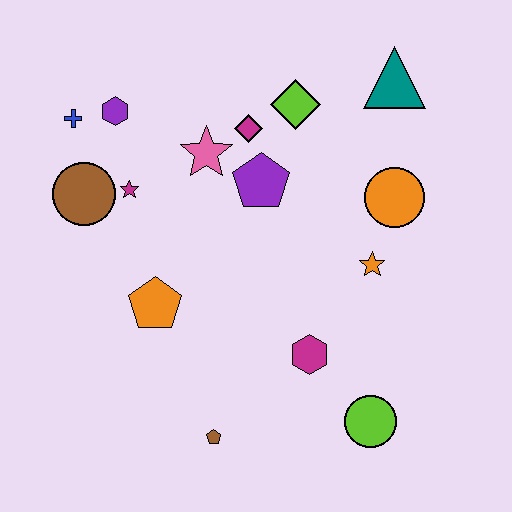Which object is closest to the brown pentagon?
The magenta hexagon is closest to the brown pentagon.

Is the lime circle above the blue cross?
No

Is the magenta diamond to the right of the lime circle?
No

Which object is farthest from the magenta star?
The lime circle is farthest from the magenta star.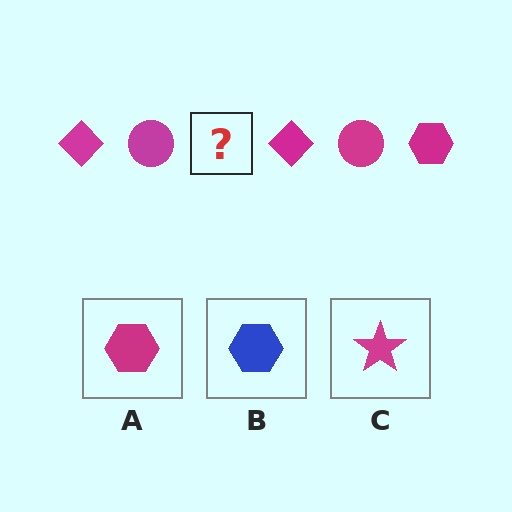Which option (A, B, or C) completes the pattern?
A.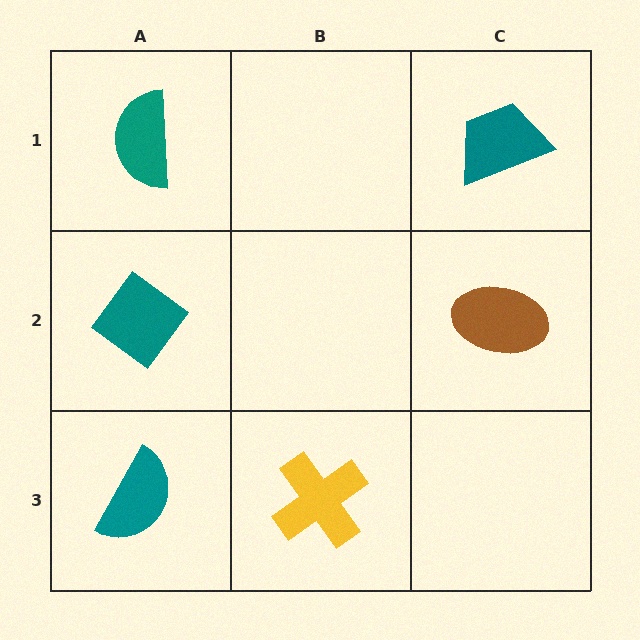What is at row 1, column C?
A teal trapezoid.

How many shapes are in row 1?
2 shapes.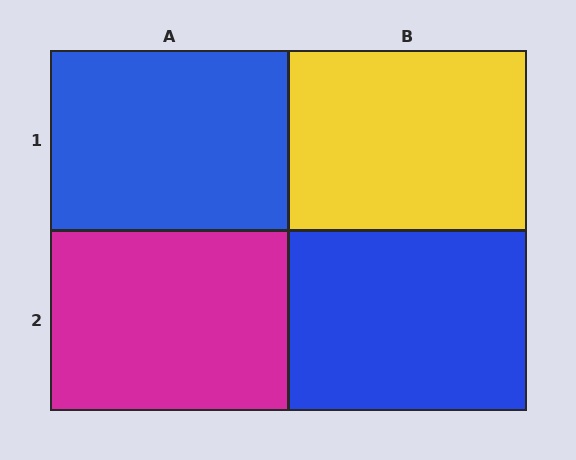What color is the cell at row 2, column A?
Magenta.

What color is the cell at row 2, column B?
Blue.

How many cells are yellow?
1 cell is yellow.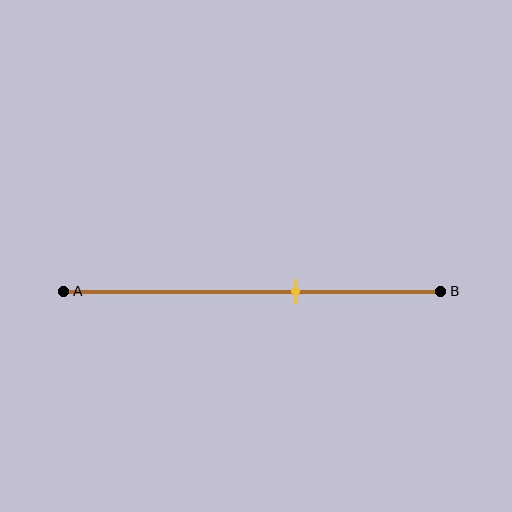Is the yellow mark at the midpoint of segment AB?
No, the mark is at about 60% from A, not at the 50% midpoint.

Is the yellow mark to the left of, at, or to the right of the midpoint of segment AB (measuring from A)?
The yellow mark is to the right of the midpoint of segment AB.